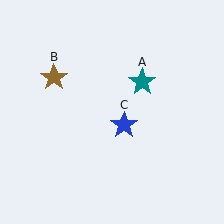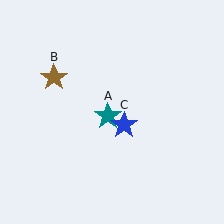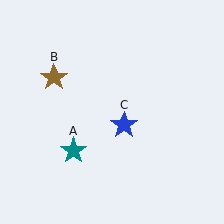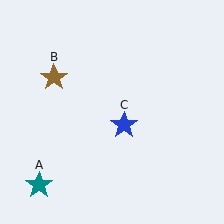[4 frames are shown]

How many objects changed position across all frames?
1 object changed position: teal star (object A).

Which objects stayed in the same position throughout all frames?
Brown star (object B) and blue star (object C) remained stationary.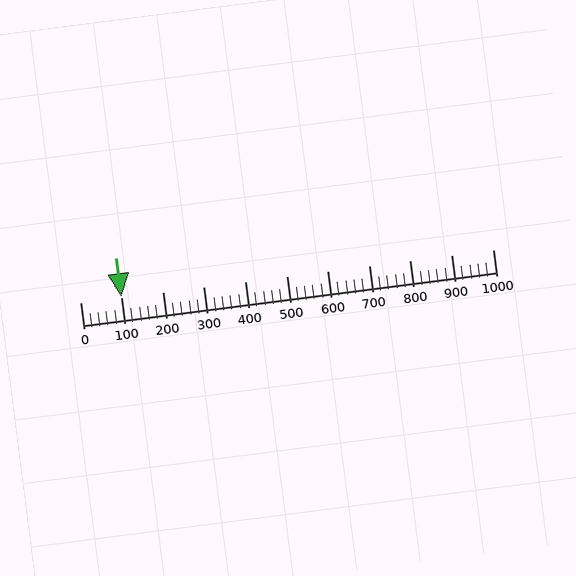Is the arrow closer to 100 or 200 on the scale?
The arrow is closer to 100.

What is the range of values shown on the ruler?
The ruler shows values from 0 to 1000.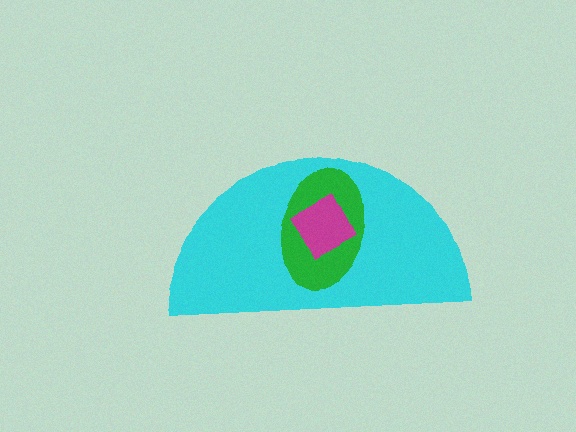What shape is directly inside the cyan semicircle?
The green ellipse.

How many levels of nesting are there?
3.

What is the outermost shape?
The cyan semicircle.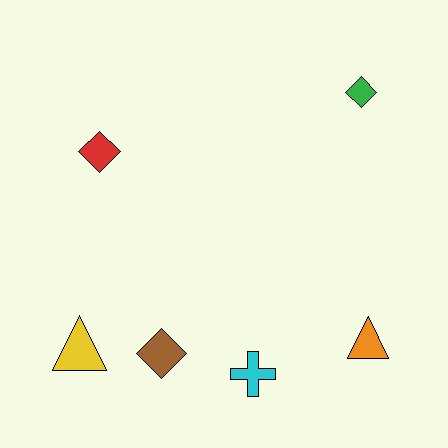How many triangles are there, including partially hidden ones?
There are 2 triangles.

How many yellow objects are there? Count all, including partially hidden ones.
There is 1 yellow object.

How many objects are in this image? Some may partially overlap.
There are 6 objects.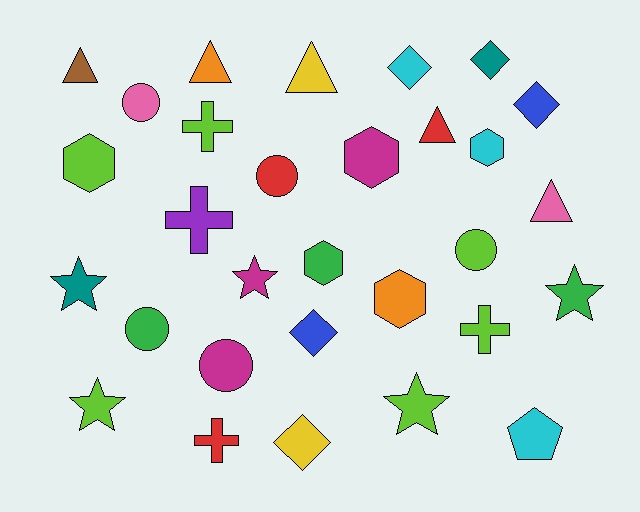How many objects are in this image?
There are 30 objects.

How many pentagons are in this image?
There is 1 pentagon.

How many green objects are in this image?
There are 3 green objects.